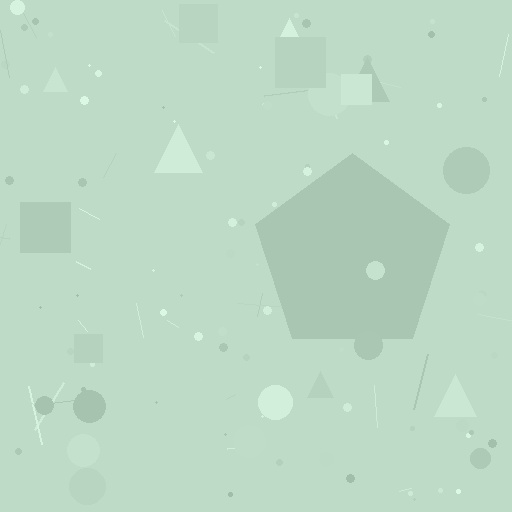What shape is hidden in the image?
A pentagon is hidden in the image.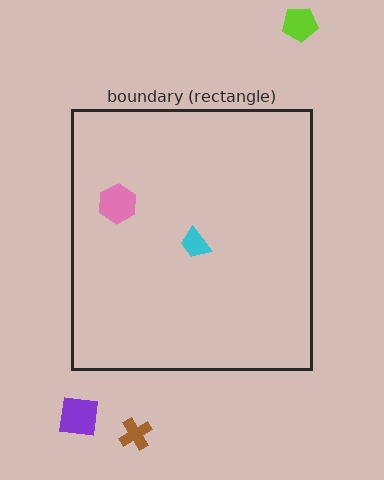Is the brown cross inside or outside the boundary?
Outside.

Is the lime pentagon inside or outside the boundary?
Outside.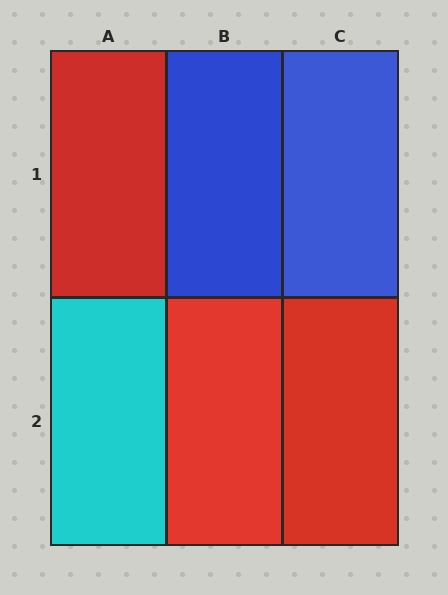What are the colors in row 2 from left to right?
Cyan, red, red.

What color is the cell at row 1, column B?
Blue.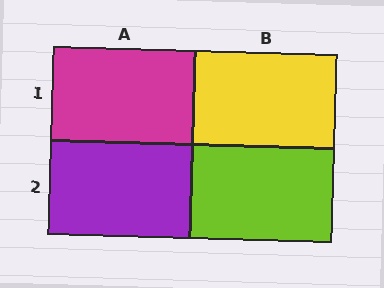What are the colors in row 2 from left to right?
Purple, lime.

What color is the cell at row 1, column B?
Yellow.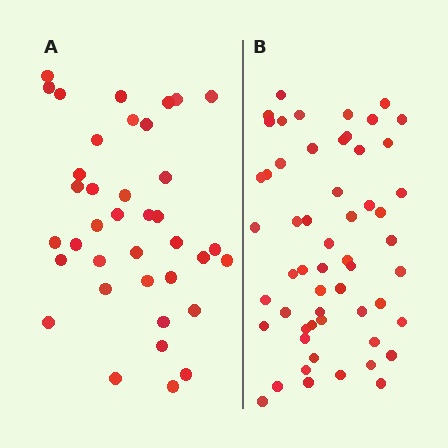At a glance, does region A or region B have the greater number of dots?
Region B (the right region) has more dots.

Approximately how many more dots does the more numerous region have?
Region B has approximately 20 more dots than region A.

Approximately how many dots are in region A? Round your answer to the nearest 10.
About 40 dots. (The exact count is 38, which rounds to 40.)